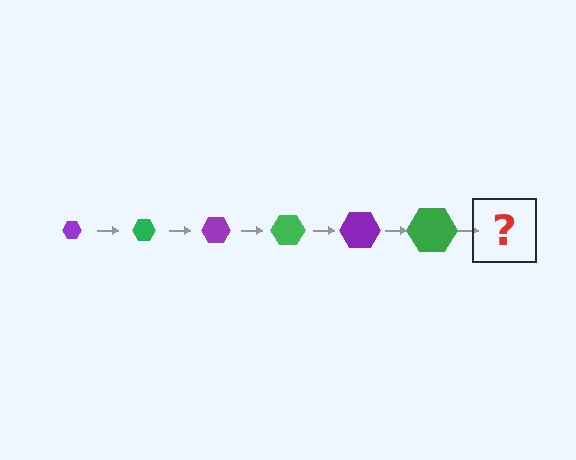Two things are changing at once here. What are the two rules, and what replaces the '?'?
The two rules are that the hexagon grows larger each step and the color cycles through purple and green. The '?' should be a purple hexagon, larger than the previous one.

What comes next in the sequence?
The next element should be a purple hexagon, larger than the previous one.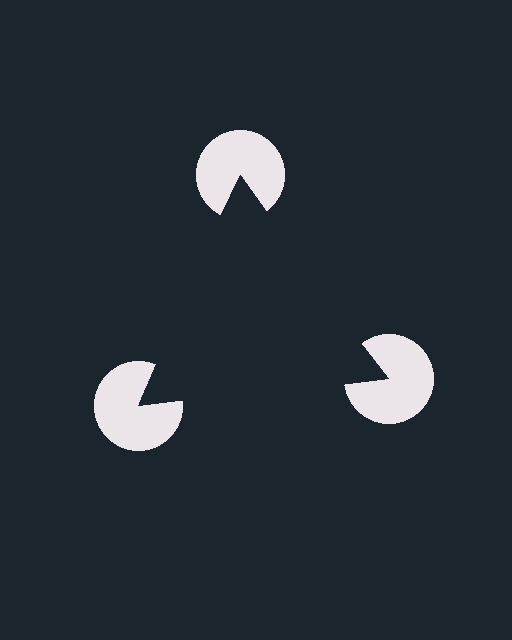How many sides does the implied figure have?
3 sides.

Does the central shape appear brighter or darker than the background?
It typically appears slightly darker than the background, even though no actual brightness change is drawn.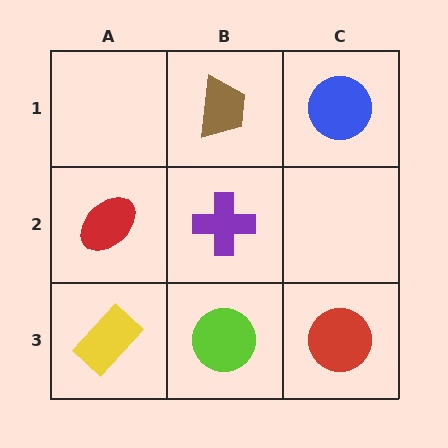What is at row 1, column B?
A brown trapezoid.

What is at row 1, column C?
A blue circle.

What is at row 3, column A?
A yellow rectangle.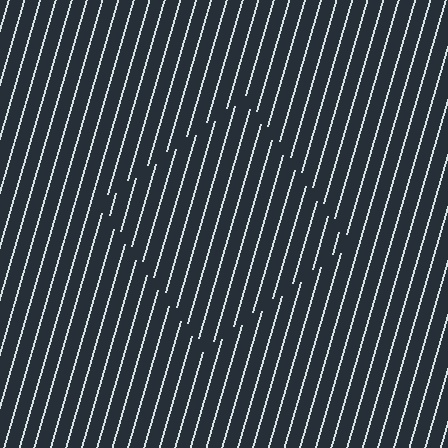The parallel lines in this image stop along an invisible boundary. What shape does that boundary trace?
An illusory square. The interior of the shape contains the same grating, shifted by half a period — the contour is defined by the phase discontinuity where line-ends from the inner and outer gratings abut.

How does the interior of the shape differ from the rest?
The interior of the shape contains the same grating, shifted by half a period — the contour is defined by the phase discontinuity where line-ends from the inner and outer gratings abut.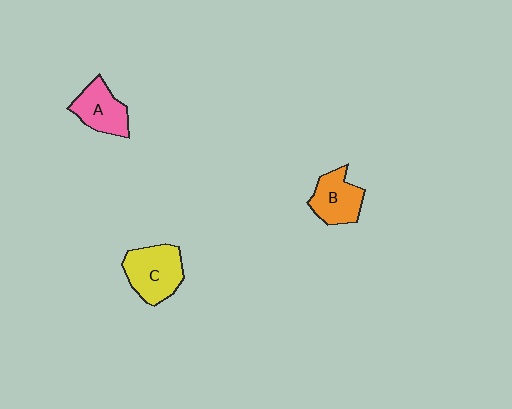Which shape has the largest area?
Shape C (yellow).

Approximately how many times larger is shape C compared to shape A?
Approximately 1.3 times.